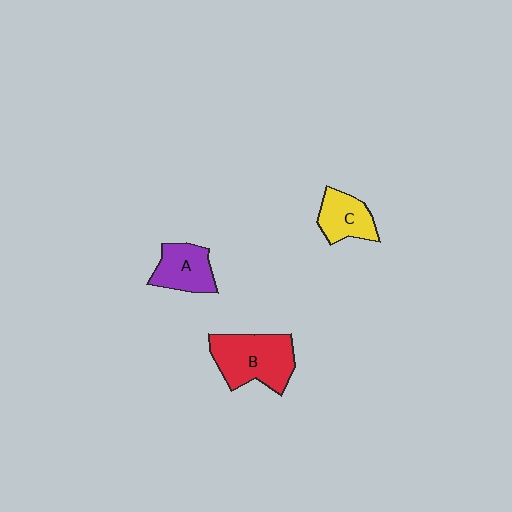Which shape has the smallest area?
Shape C (yellow).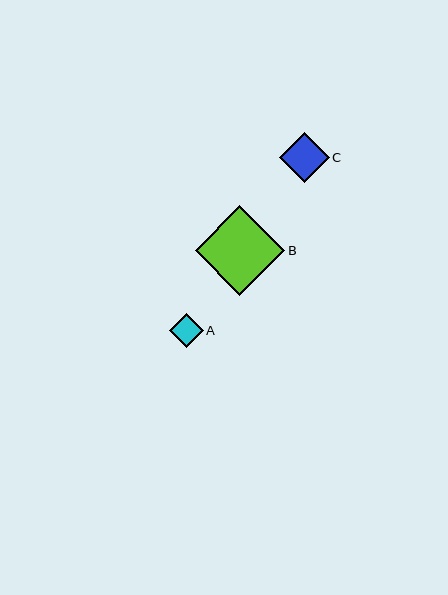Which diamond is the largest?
Diamond B is the largest with a size of approximately 89 pixels.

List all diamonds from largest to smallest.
From largest to smallest: B, C, A.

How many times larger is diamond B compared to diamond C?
Diamond B is approximately 1.8 times the size of diamond C.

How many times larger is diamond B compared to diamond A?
Diamond B is approximately 2.6 times the size of diamond A.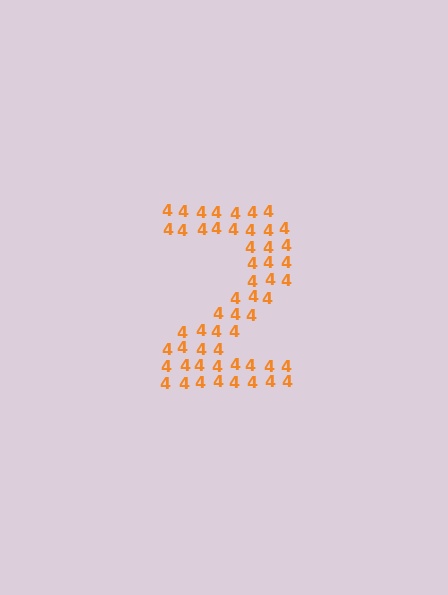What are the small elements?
The small elements are digit 4's.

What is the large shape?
The large shape is the digit 2.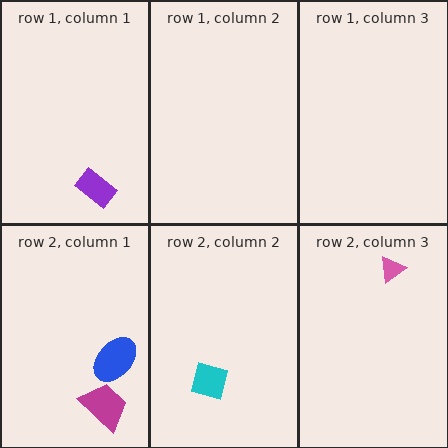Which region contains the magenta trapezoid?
The row 2, column 1 region.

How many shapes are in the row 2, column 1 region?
2.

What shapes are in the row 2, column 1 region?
The magenta trapezoid, the blue ellipse.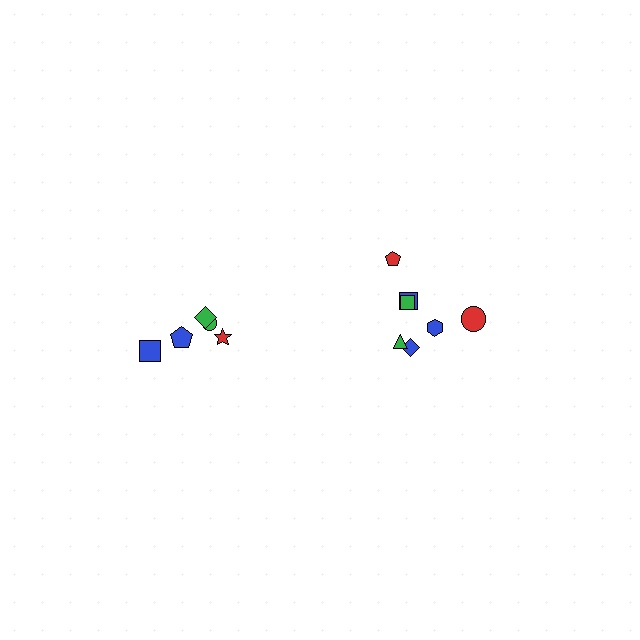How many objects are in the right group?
There are 7 objects.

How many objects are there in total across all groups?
There are 12 objects.